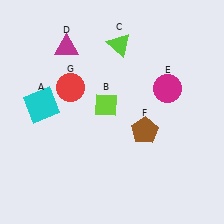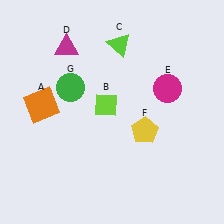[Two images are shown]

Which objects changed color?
A changed from cyan to orange. F changed from brown to yellow. G changed from red to green.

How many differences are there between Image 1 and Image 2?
There are 3 differences between the two images.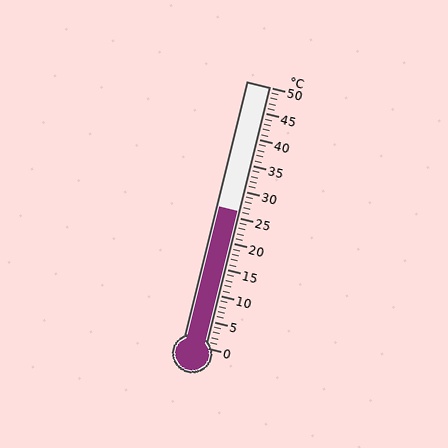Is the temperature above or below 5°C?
The temperature is above 5°C.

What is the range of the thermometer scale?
The thermometer scale ranges from 0°C to 50°C.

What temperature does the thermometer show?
The thermometer shows approximately 26°C.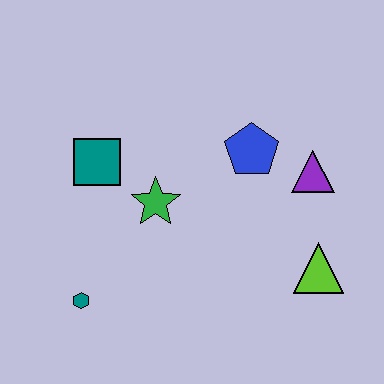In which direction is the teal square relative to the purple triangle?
The teal square is to the left of the purple triangle.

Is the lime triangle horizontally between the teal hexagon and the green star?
No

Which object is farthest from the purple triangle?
The teal hexagon is farthest from the purple triangle.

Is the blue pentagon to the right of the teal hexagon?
Yes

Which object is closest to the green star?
The teal square is closest to the green star.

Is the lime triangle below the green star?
Yes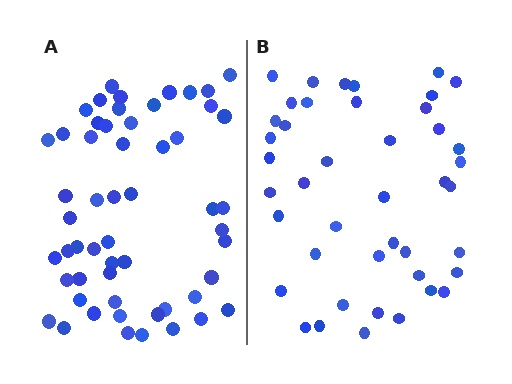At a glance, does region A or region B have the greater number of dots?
Region A (the left region) has more dots.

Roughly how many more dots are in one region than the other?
Region A has roughly 12 or so more dots than region B.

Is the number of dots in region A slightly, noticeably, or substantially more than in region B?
Region A has noticeably more, but not dramatically so. The ratio is roughly 1.3 to 1.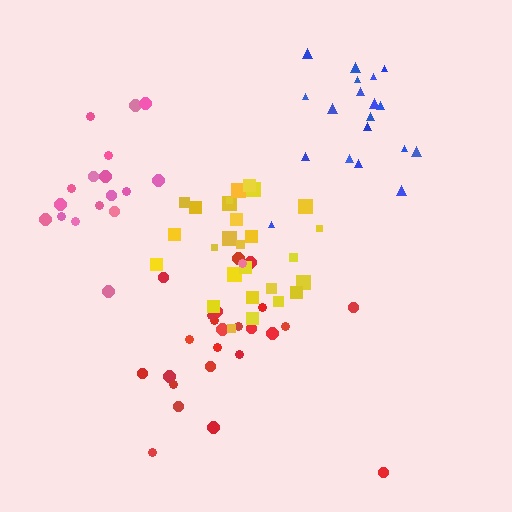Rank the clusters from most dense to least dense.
yellow, pink, blue, red.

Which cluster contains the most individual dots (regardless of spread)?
Yellow (27).